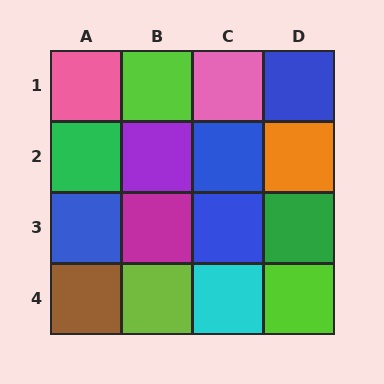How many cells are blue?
4 cells are blue.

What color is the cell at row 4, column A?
Brown.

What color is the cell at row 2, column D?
Orange.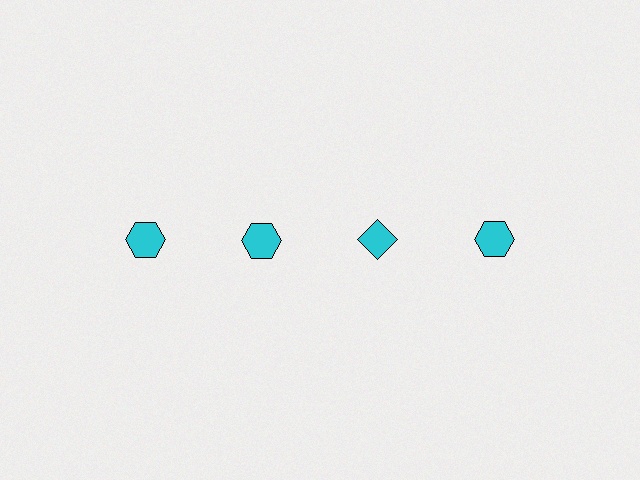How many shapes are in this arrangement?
There are 4 shapes arranged in a grid pattern.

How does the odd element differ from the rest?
It has a different shape: diamond instead of hexagon.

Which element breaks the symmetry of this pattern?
The cyan diamond in the top row, center column breaks the symmetry. All other shapes are cyan hexagons.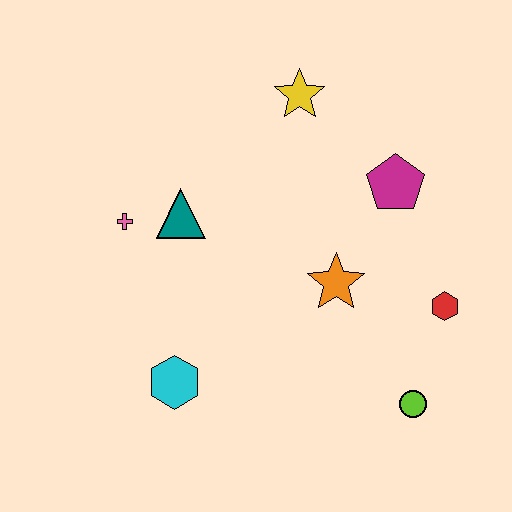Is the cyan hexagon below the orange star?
Yes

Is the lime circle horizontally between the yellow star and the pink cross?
No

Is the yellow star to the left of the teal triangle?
No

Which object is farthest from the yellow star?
The lime circle is farthest from the yellow star.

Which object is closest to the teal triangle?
The pink cross is closest to the teal triangle.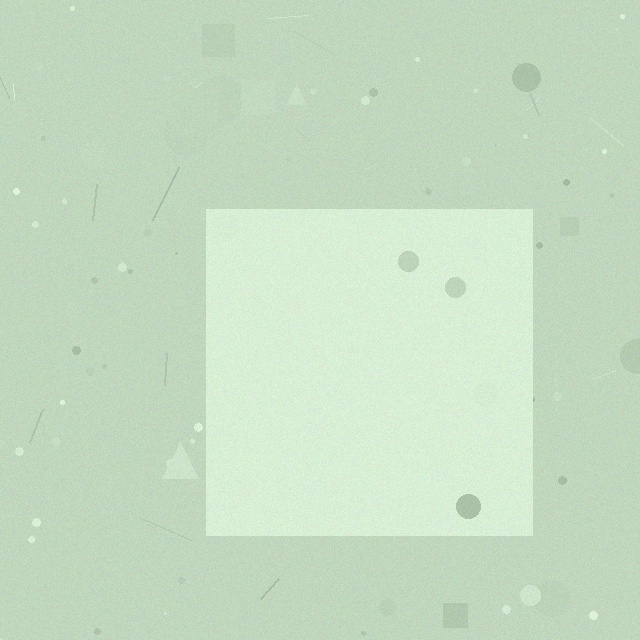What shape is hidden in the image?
A square is hidden in the image.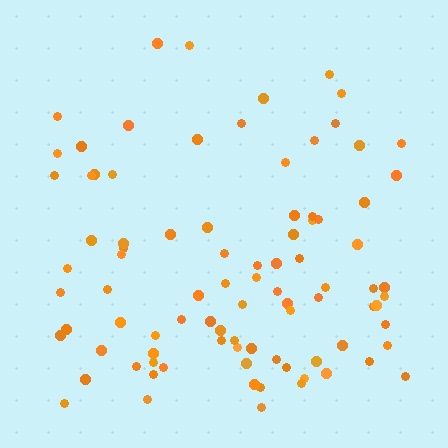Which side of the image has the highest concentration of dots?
The bottom.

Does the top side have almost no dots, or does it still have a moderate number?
Still a moderate number, just noticeably fewer than the bottom.